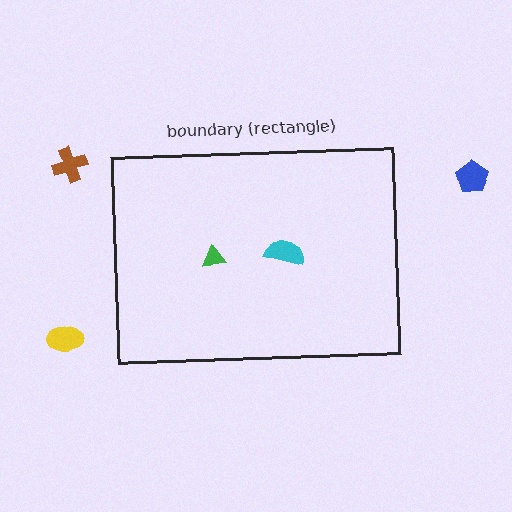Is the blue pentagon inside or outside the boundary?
Outside.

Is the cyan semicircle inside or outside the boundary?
Inside.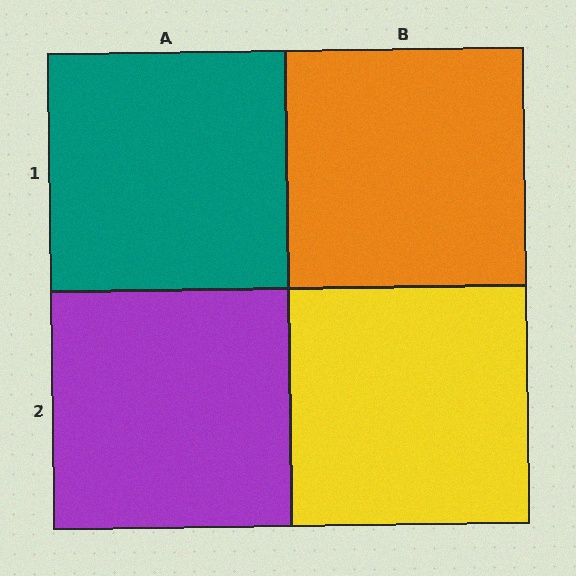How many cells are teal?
1 cell is teal.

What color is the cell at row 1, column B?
Orange.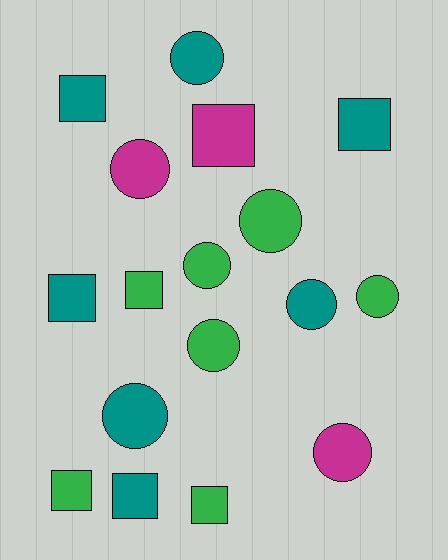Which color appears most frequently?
Green, with 7 objects.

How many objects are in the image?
There are 17 objects.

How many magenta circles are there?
There are 2 magenta circles.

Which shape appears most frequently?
Circle, with 9 objects.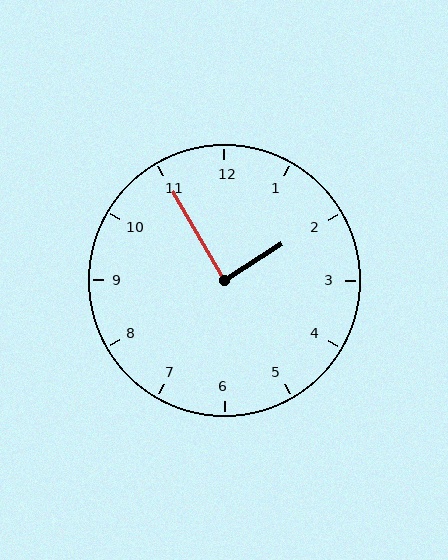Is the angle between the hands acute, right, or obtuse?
It is right.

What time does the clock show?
1:55.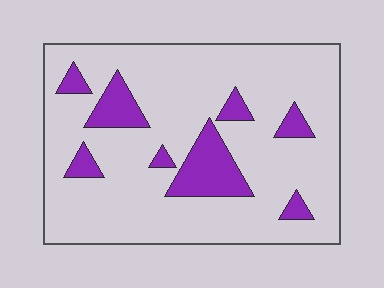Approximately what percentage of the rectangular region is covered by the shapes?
Approximately 15%.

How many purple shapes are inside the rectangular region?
8.